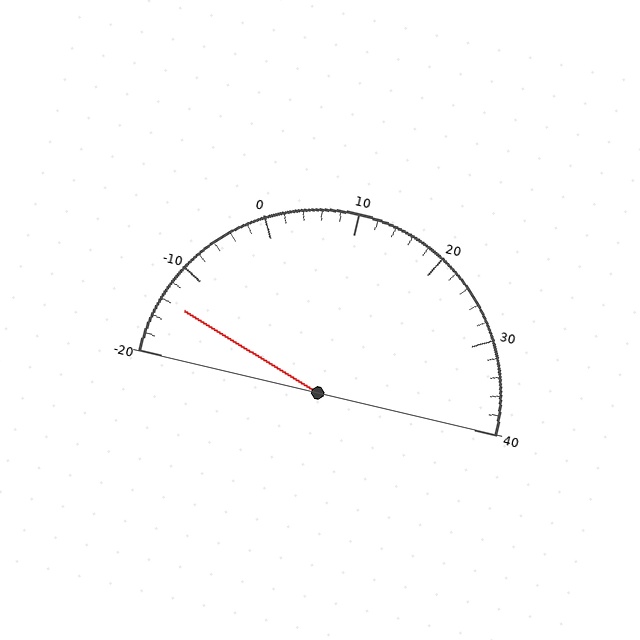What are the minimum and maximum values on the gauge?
The gauge ranges from -20 to 40.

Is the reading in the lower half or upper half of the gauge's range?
The reading is in the lower half of the range (-20 to 40).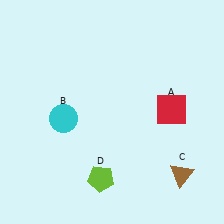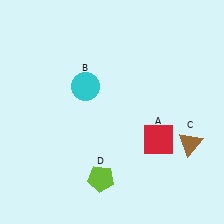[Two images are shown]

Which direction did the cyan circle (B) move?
The cyan circle (B) moved up.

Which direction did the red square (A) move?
The red square (A) moved down.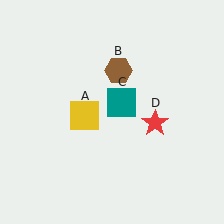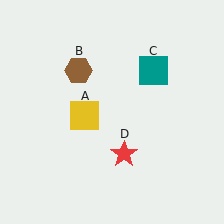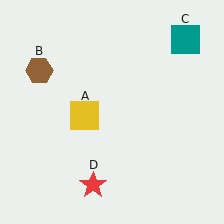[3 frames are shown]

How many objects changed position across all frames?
3 objects changed position: brown hexagon (object B), teal square (object C), red star (object D).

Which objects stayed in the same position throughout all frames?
Yellow square (object A) remained stationary.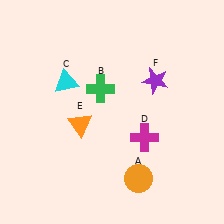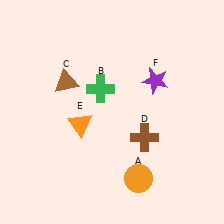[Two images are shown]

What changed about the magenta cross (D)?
In Image 1, D is magenta. In Image 2, it changed to brown.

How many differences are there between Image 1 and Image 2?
There are 2 differences between the two images.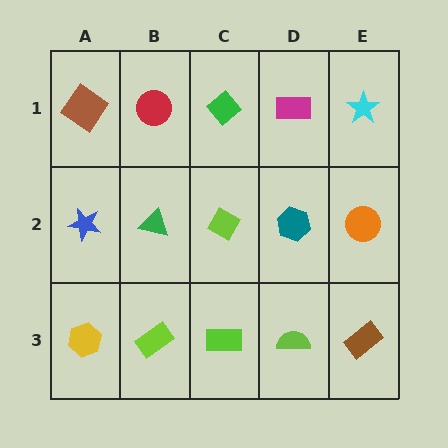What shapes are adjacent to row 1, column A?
A blue star (row 2, column A), a red circle (row 1, column B).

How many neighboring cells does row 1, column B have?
3.